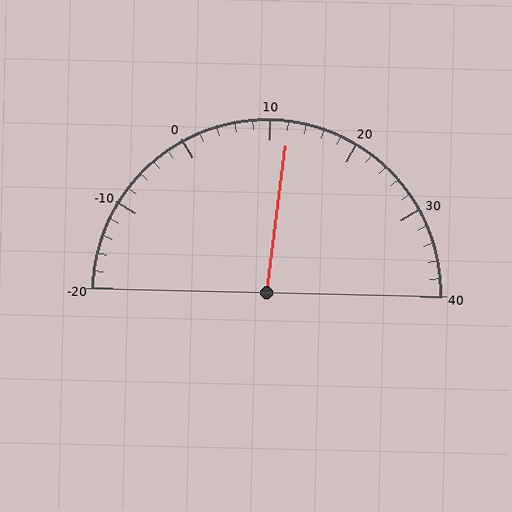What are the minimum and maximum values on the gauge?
The gauge ranges from -20 to 40.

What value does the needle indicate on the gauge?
The needle indicates approximately 12.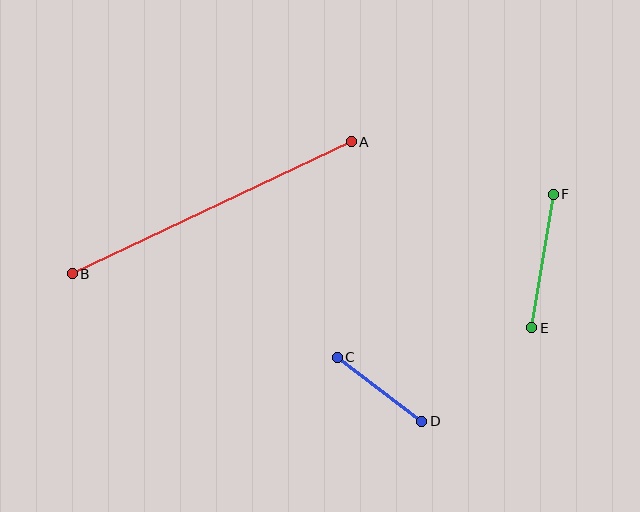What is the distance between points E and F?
The distance is approximately 135 pixels.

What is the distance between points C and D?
The distance is approximately 106 pixels.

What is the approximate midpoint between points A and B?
The midpoint is at approximately (212, 208) pixels.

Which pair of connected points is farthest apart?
Points A and B are farthest apart.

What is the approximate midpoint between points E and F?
The midpoint is at approximately (543, 261) pixels.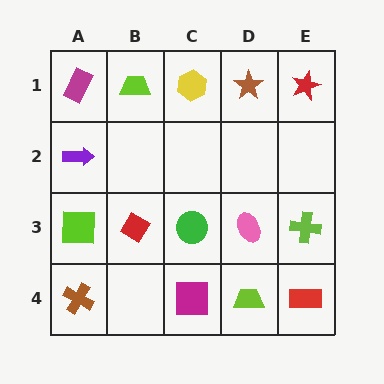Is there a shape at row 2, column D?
No, that cell is empty.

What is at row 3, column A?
A lime square.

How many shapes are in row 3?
5 shapes.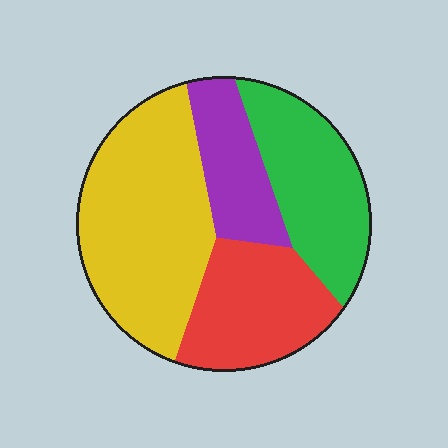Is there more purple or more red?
Red.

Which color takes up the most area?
Yellow, at roughly 40%.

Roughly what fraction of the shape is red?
Red takes up about one fifth (1/5) of the shape.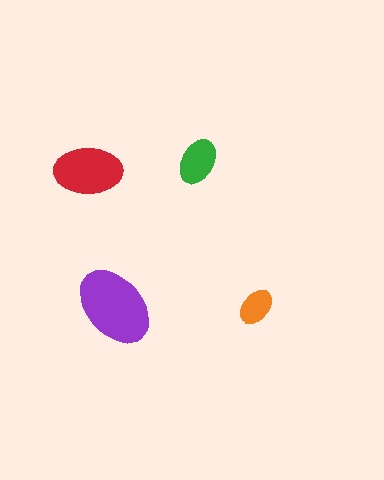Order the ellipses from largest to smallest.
the purple one, the red one, the green one, the orange one.